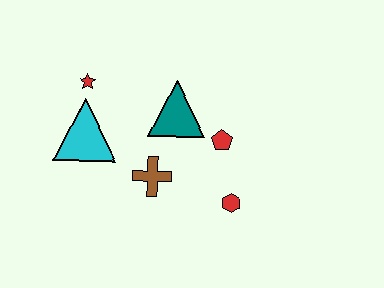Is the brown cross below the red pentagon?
Yes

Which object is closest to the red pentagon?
The teal triangle is closest to the red pentagon.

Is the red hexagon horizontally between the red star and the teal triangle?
No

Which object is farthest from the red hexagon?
The red star is farthest from the red hexagon.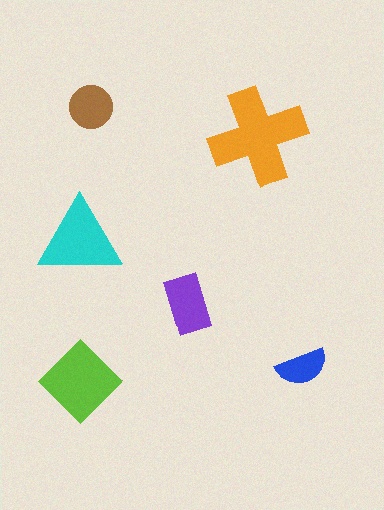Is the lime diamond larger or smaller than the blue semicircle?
Larger.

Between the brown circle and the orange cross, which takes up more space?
The orange cross.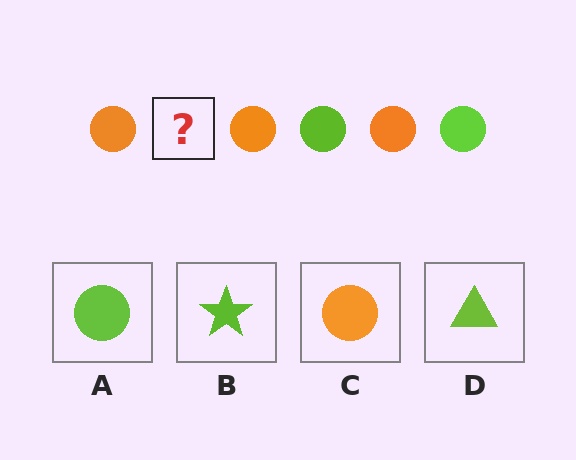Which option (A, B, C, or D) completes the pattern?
A.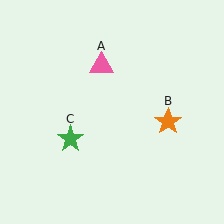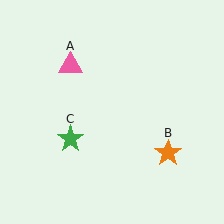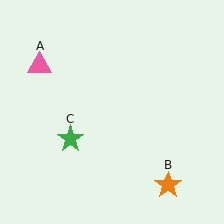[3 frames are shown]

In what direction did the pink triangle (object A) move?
The pink triangle (object A) moved left.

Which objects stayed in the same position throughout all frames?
Green star (object C) remained stationary.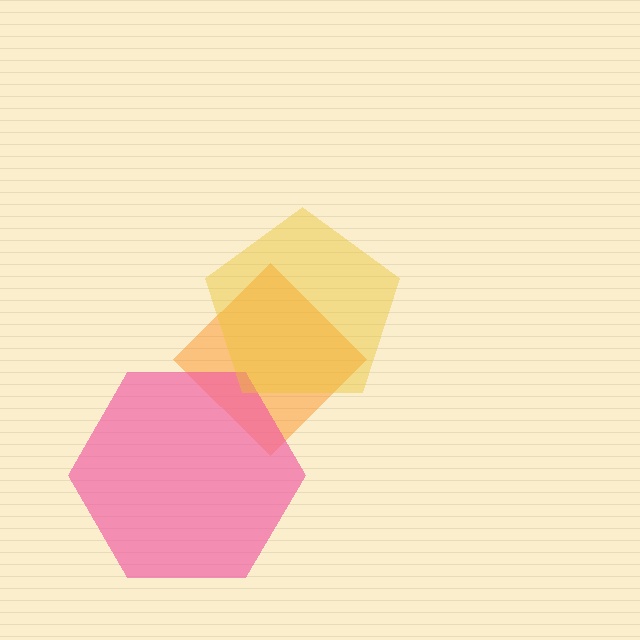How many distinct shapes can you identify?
There are 3 distinct shapes: an orange diamond, a pink hexagon, a yellow pentagon.